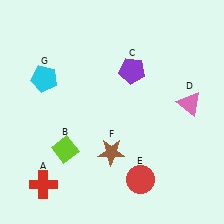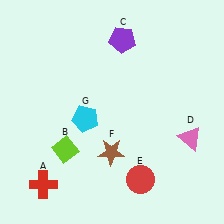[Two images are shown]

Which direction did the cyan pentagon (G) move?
The cyan pentagon (G) moved right.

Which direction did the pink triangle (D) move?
The pink triangle (D) moved down.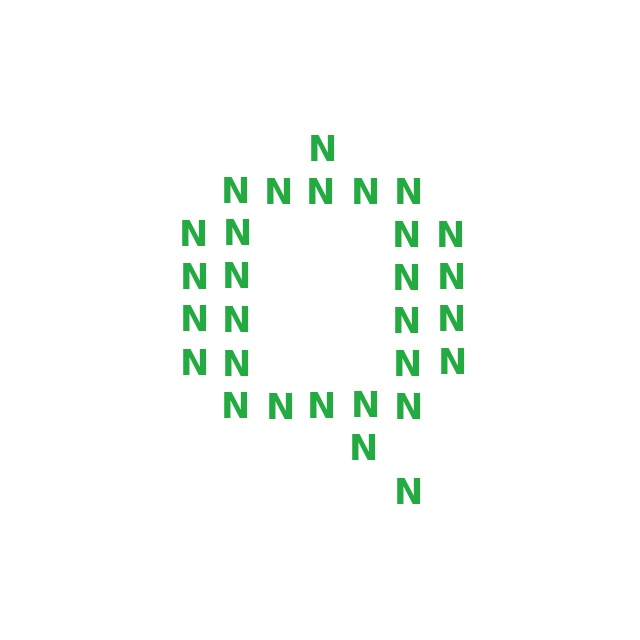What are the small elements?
The small elements are letter N's.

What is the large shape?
The large shape is the letter Q.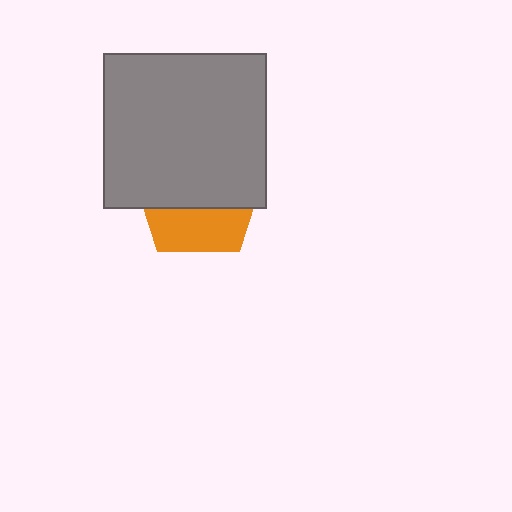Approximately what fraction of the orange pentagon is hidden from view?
Roughly 65% of the orange pentagon is hidden behind the gray rectangle.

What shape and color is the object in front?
The object in front is a gray rectangle.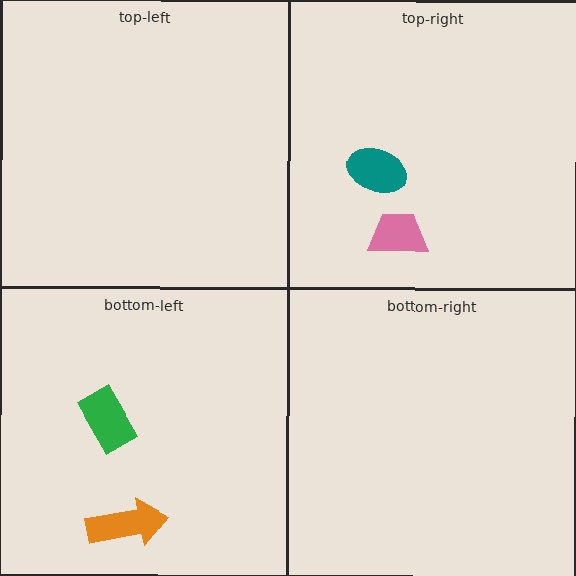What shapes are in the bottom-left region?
The green rectangle, the orange arrow.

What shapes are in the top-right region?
The pink trapezoid, the teal ellipse.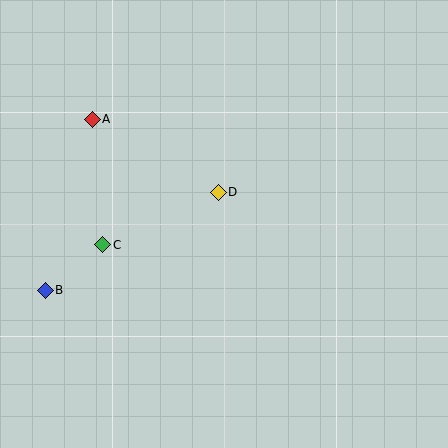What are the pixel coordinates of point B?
Point B is at (45, 290).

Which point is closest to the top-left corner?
Point A is closest to the top-left corner.